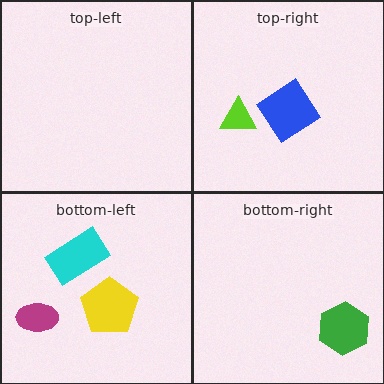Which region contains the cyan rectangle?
The bottom-left region.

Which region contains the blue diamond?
The top-right region.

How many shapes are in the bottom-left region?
3.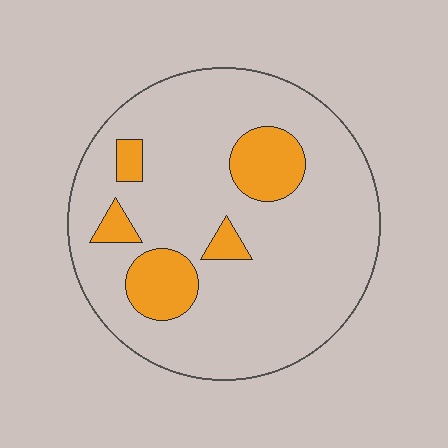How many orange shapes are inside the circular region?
5.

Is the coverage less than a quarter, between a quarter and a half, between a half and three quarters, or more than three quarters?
Less than a quarter.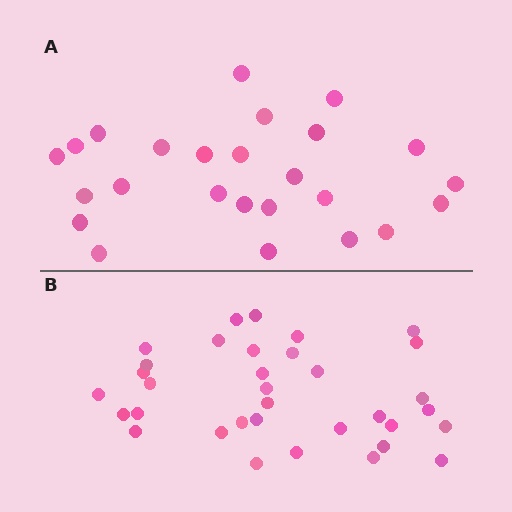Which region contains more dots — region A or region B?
Region B (the bottom region) has more dots.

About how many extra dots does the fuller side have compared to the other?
Region B has roughly 8 or so more dots than region A.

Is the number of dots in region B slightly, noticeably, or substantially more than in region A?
Region B has noticeably more, but not dramatically so. The ratio is roughly 1.4 to 1.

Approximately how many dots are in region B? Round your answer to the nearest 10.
About 30 dots. (The exact count is 34, which rounds to 30.)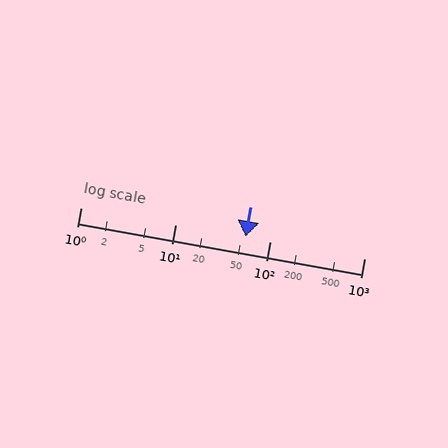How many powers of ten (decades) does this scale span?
The scale spans 3 decades, from 1 to 1000.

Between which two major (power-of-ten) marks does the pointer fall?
The pointer is between 10 and 100.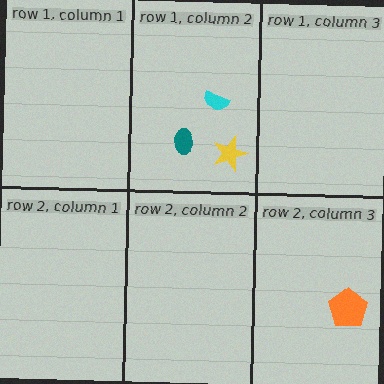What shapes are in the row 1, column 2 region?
The cyan semicircle, the yellow star, the teal ellipse.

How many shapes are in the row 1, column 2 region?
3.